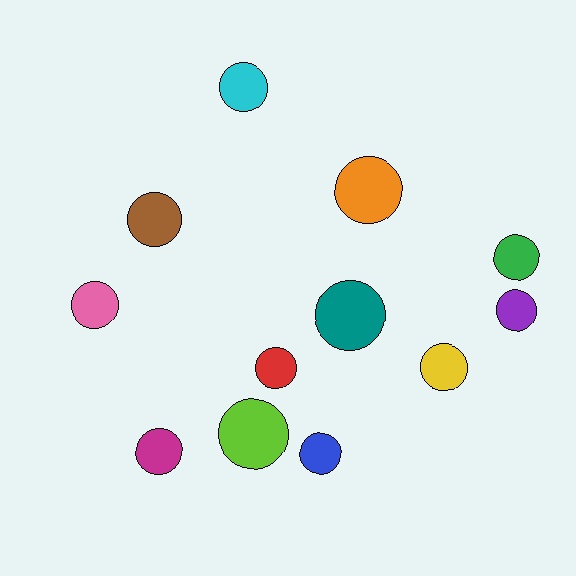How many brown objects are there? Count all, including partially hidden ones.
There is 1 brown object.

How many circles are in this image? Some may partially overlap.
There are 12 circles.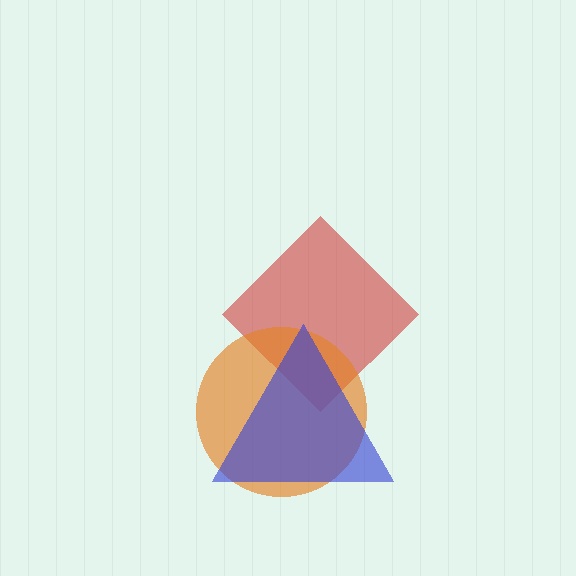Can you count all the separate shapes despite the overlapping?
Yes, there are 3 separate shapes.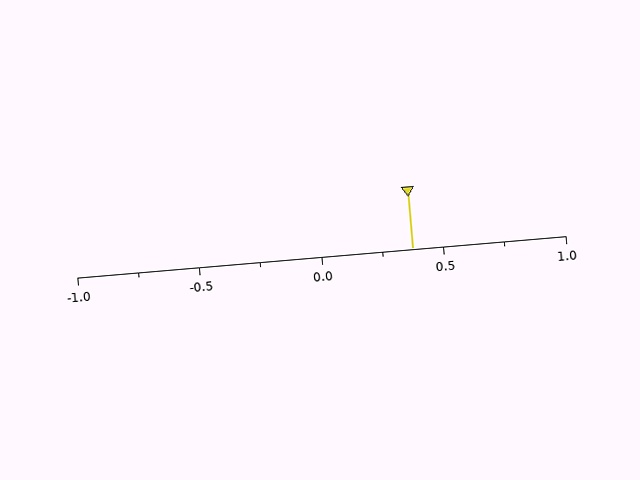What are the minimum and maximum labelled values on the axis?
The axis runs from -1.0 to 1.0.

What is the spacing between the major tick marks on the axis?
The major ticks are spaced 0.5 apart.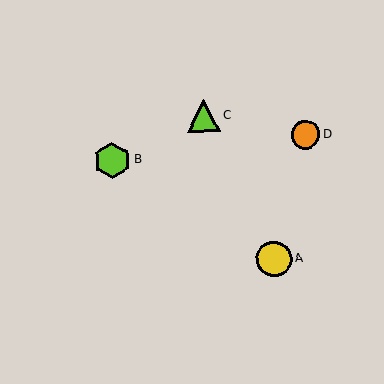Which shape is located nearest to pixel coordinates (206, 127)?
The lime triangle (labeled C) at (203, 115) is nearest to that location.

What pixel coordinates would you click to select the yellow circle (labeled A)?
Click at (274, 259) to select the yellow circle A.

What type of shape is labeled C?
Shape C is a lime triangle.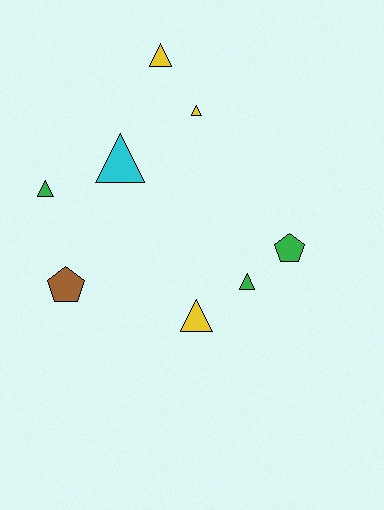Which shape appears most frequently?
Triangle, with 6 objects.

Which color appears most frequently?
Green, with 3 objects.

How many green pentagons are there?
There is 1 green pentagon.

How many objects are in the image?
There are 8 objects.